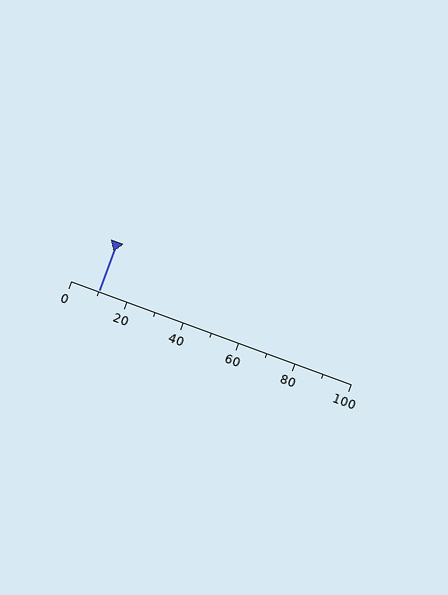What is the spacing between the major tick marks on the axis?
The major ticks are spaced 20 apart.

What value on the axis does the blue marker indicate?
The marker indicates approximately 10.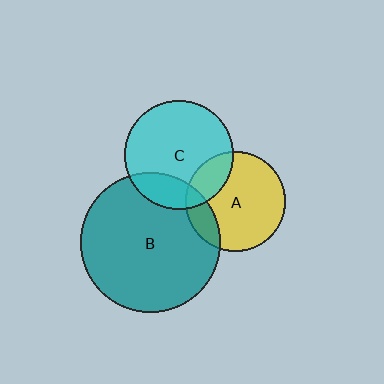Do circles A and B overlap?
Yes.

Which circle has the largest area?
Circle B (teal).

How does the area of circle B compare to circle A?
Approximately 2.0 times.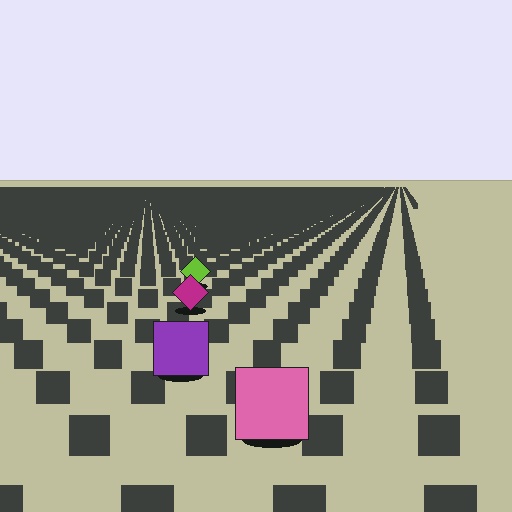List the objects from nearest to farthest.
From nearest to farthest: the pink square, the purple square, the magenta diamond, the lime diamond.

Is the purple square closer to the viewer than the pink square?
No. The pink square is closer — you can tell from the texture gradient: the ground texture is coarser near it.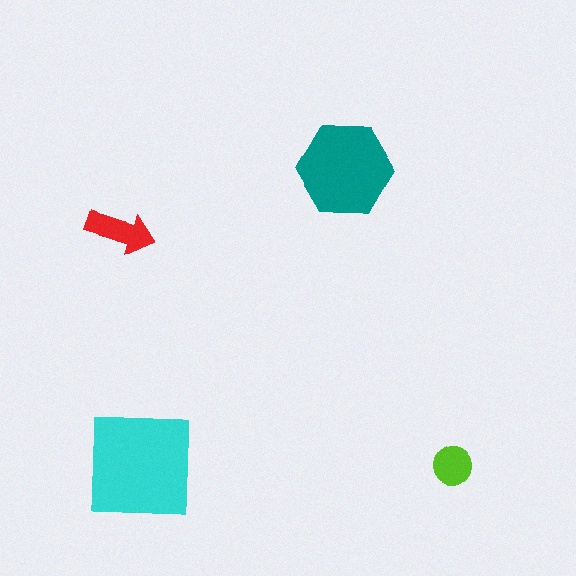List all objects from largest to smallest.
The cyan square, the teal hexagon, the red arrow, the lime circle.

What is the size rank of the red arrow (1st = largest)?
3rd.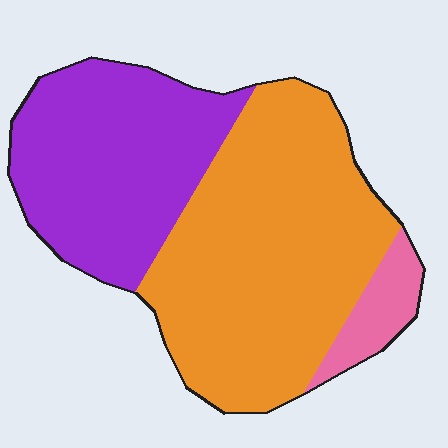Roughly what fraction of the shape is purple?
Purple takes up about three eighths (3/8) of the shape.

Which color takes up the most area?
Orange, at roughly 55%.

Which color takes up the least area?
Pink, at roughly 5%.